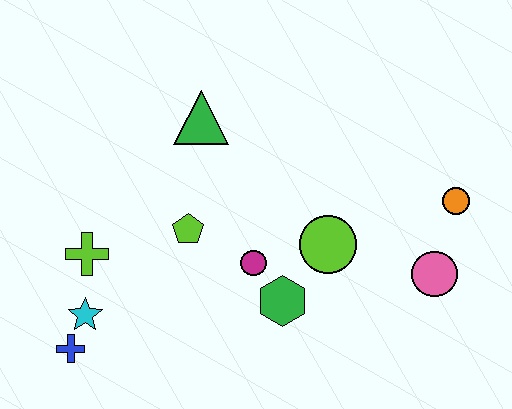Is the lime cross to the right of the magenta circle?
No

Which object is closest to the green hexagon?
The magenta circle is closest to the green hexagon.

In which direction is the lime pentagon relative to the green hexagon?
The lime pentagon is to the left of the green hexagon.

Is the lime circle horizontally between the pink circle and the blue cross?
Yes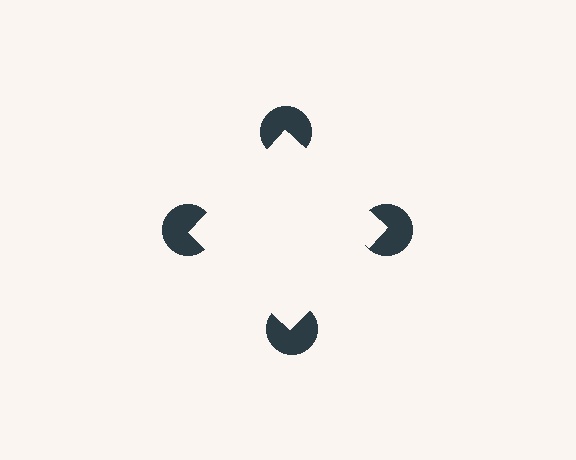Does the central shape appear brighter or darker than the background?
It typically appears slightly brighter than the background, even though no actual brightness change is drawn.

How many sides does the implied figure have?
4 sides.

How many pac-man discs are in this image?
There are 4 — one at each vertex of the illusory square.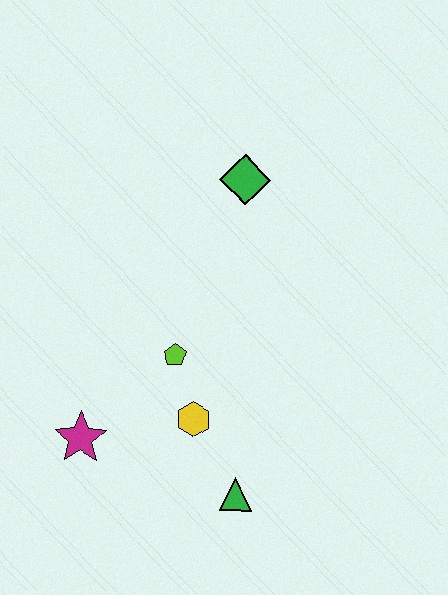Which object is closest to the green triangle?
The yellow hexagon is closest to the green triangle.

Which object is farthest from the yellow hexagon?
The green diamond is farthest from the yellow hexagon.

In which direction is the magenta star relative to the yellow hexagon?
The magenta star is to the left of the yellow hexagon.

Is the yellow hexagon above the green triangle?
Yes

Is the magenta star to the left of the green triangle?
Yes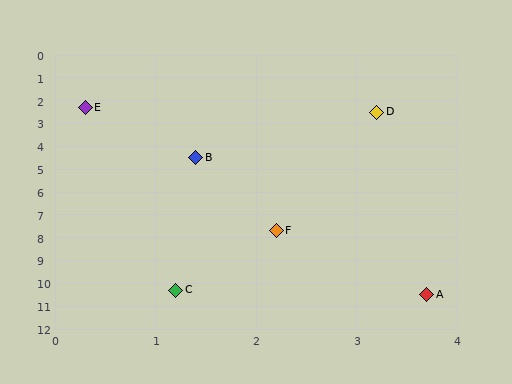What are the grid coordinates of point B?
Point B is at approximately (1.4, 4.5).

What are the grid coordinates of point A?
Point A is at approximately (3.7, 10.5).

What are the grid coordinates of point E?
Point E is at approximately (0.3, 2.3).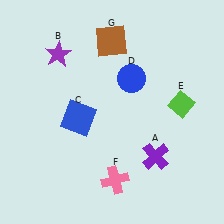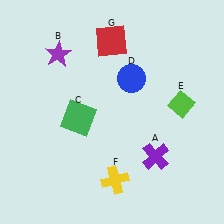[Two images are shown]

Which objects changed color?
C changed from blue to green. F changed from pink to yellow. G changed from brown to red.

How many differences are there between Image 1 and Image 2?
There are 3 differences between the two images.